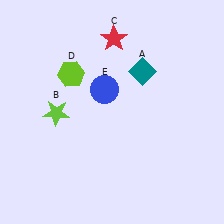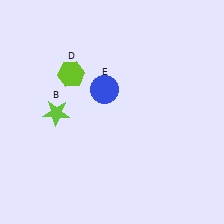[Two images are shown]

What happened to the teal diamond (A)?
The teal diamond (A) was removed in Image 2. It was in the top-right area of Image 1.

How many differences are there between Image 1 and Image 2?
There are 2 differences between the two images.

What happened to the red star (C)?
The red star (C) was removed in Image 2. It was in the top-right area of Image 1.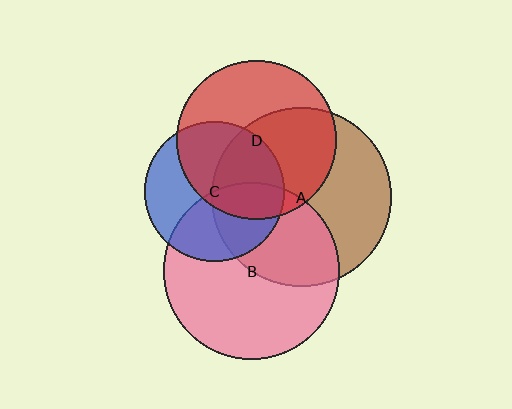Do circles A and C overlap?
Yes.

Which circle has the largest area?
Circle A (brown).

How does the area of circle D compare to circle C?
Approximately 1.3 times.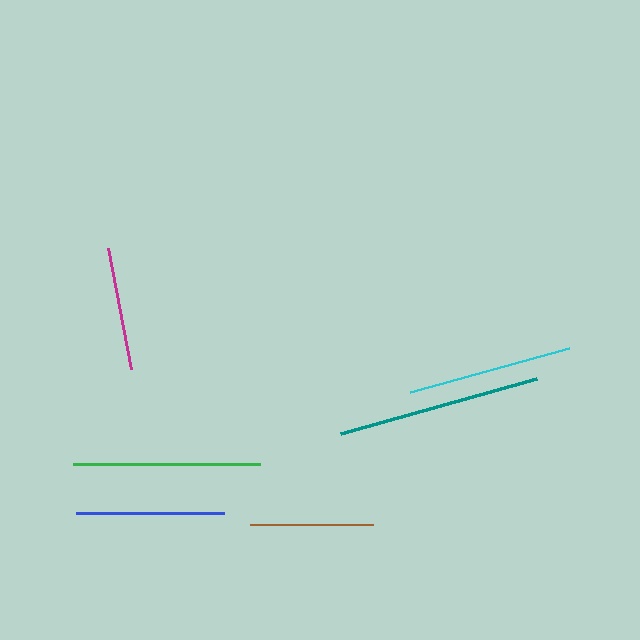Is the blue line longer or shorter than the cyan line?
The cyan line is longer than the blue line.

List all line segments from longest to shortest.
From longest to shortest: teal, green, cyan, blue, magenta, brown.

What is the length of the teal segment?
The teal segment is approximately 204 pixels long.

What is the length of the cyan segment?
The cyan segment is approximately 165 pixels long.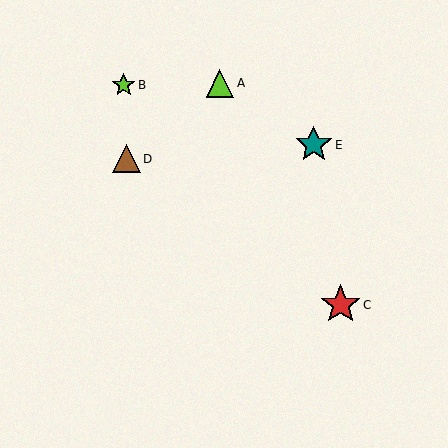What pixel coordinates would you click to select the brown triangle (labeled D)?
Click at (126, 159) to select the brown triangle D.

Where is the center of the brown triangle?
The center of the brown triangle is at (126, 159).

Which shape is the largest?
The red star (labeled C) is the largest.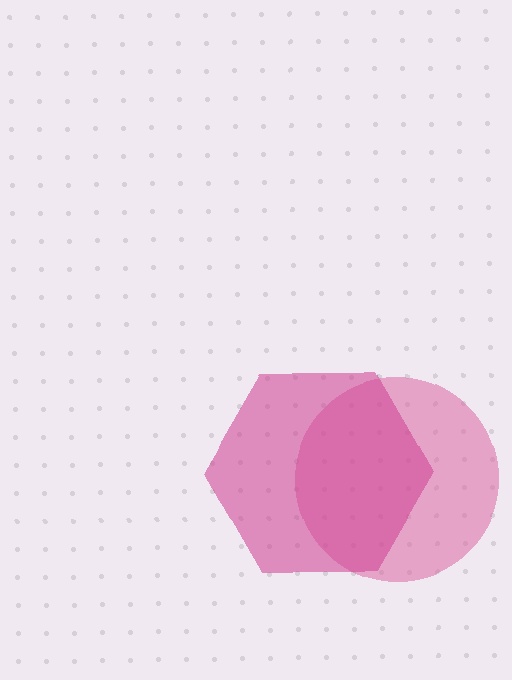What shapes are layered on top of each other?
The layered shapes are: a pink circle, a magenta hexagon.